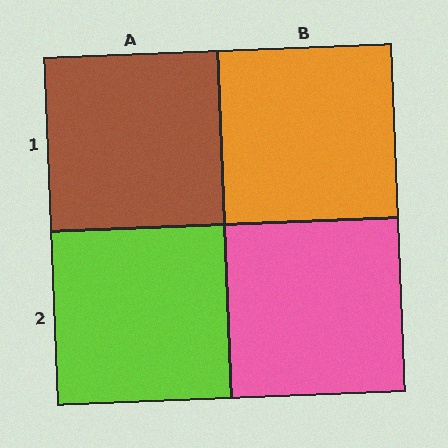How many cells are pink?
1 cell is pink.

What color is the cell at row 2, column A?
Lime.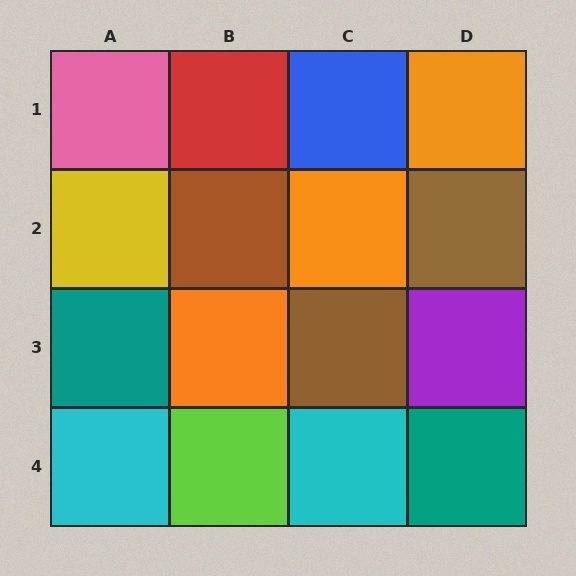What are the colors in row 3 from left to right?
Teal, orange, brown, purple.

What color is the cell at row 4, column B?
Lime.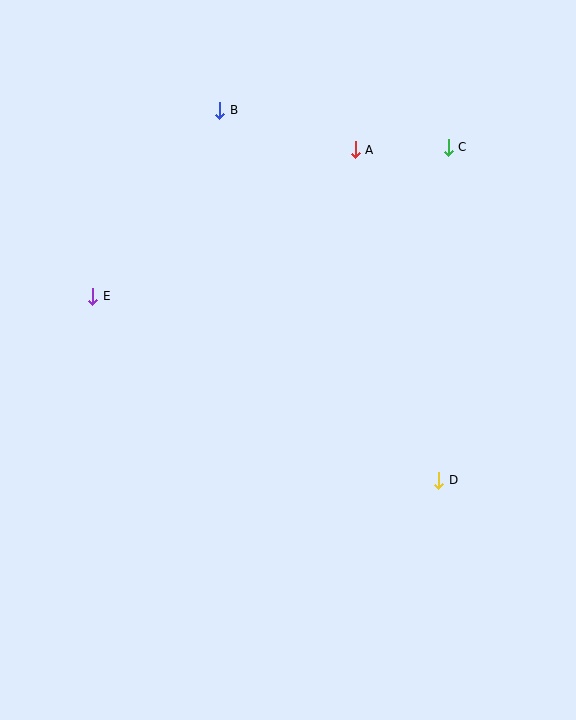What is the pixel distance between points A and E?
The distance between A and E is 301 pixels.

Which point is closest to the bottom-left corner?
Point E is closest to the bottom-left corner.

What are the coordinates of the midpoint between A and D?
The midpoint between A and D is at (397, 315).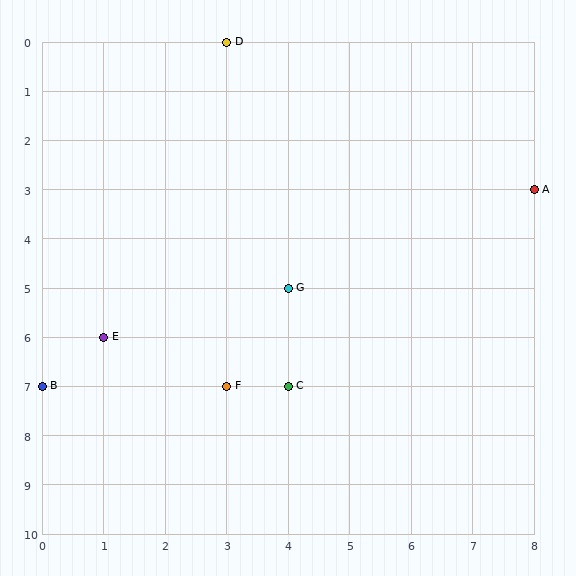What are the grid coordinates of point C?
Point C is at grid coordinates (4, 7).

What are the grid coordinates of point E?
Point E is at grid coordinates (1, 6).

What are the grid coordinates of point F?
Point F is at grid coordinates (3, 7).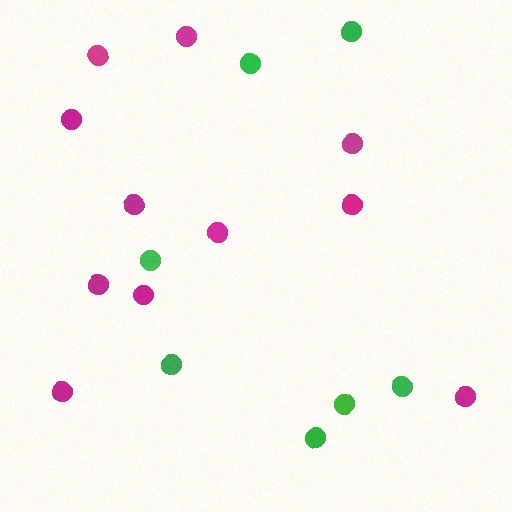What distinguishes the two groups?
There are 2 groups: one group of green circles (7) and one group of magenta circles (11).